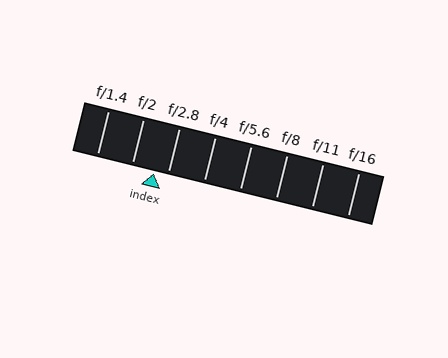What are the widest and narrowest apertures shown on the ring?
The widest aperture shown is f/1.4 and the narrowest is f/16.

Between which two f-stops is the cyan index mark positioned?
The index mark is between f/2 and f/2.8.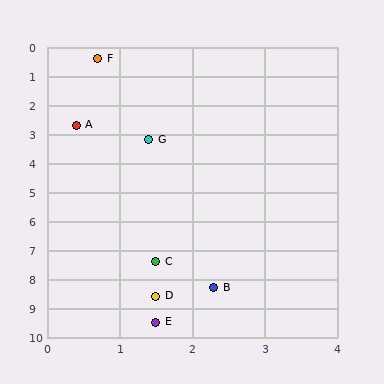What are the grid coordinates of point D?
Point D is at approximately (1.5, 8.6).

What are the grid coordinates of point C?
Point C is at approximately (1.5, 7.4).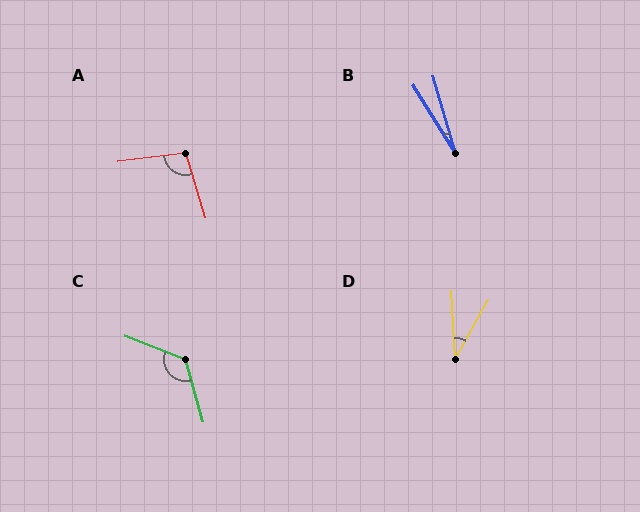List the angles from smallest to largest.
B (15°), D (32°), A (100°), C (127°).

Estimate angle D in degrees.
Approximately 32 degrees.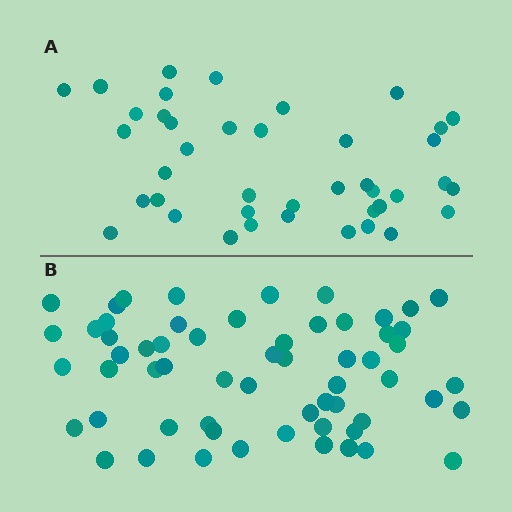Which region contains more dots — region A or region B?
Region B (the bottom region) has more dots.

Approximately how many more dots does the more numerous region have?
Region B has approximately 20 more dots than region A.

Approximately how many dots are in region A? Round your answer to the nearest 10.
About 40 dots. (The exact count is 41, which rounds to 40.)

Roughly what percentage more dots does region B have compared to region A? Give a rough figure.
About 45% more.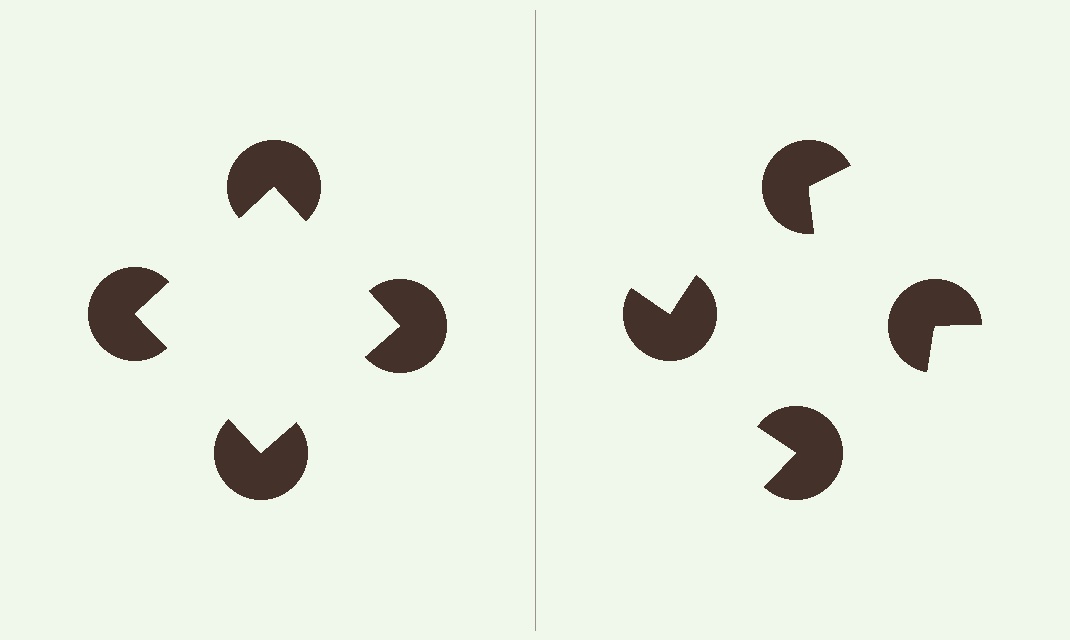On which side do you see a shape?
An illusory square appears on the left side. On the right side the wedge cuts are rotated, so no coherent shape forms.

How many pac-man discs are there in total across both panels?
8 — 4 on each side.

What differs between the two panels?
The pac-man discs are positioned identically on both sides; only the wedge orientations differ. On the left they align to a square; on the right they are misaligned.